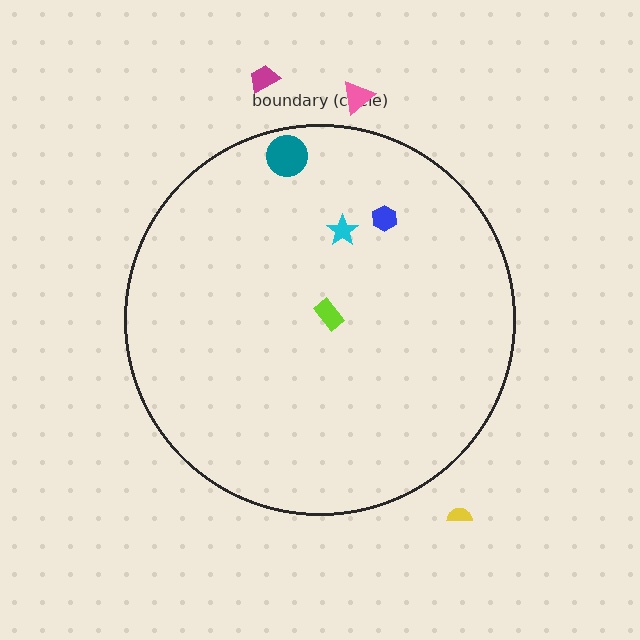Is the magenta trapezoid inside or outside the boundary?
Outside.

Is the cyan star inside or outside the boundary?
Inside.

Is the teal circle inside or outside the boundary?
Inside.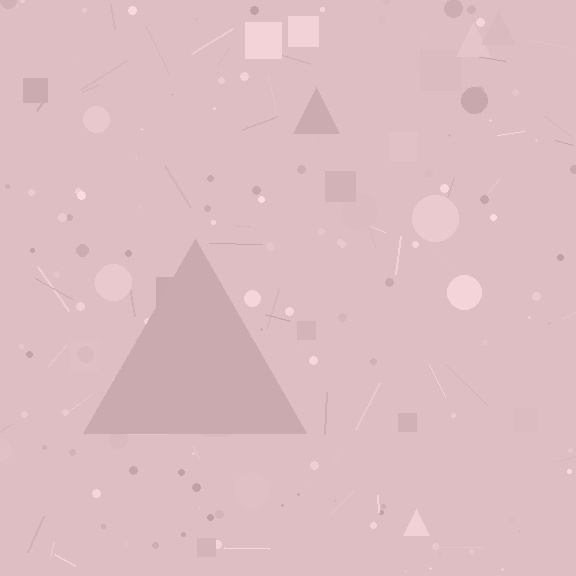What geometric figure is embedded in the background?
A triangle is embedded in the background.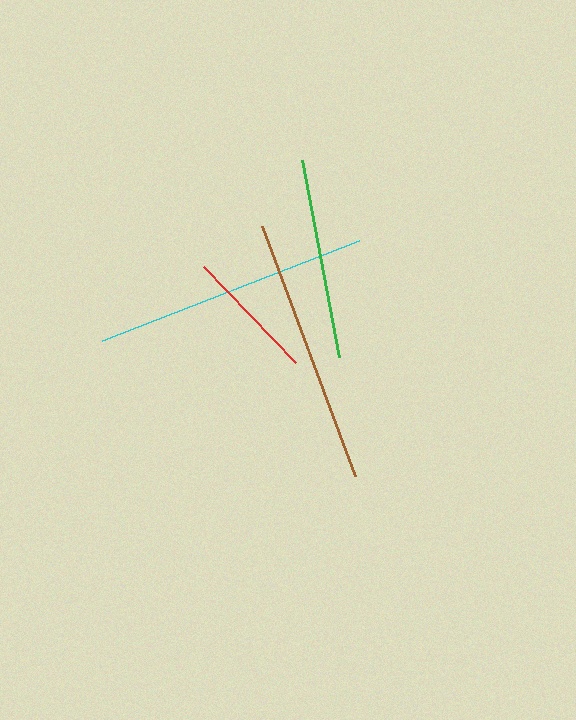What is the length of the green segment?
The green segment is approximately 200 pixels long.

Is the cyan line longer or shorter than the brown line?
The cyan line is longer than the brown line.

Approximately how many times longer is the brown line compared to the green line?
The brown line is approximately 1.3 times the length of the green line.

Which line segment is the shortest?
The red line is the shortest at approximately 133 pixels.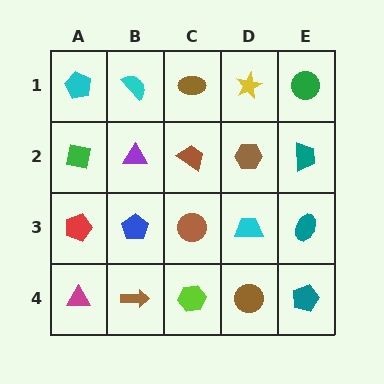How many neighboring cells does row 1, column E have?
2.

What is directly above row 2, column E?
A green circle.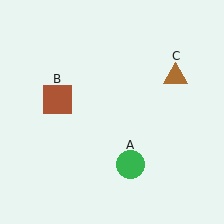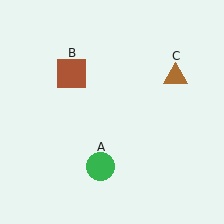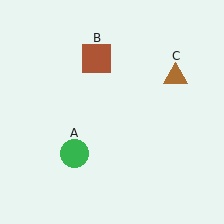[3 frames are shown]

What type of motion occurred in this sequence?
The green circle (object A), brown square (object B) rotated clockwise around the center of the scene.